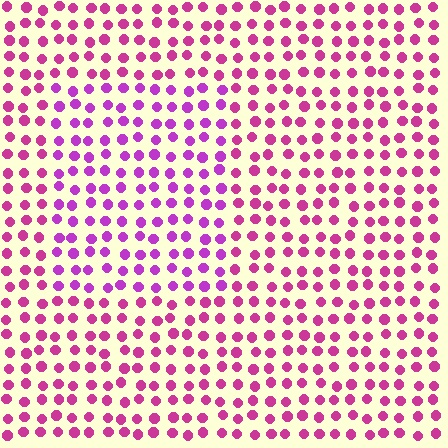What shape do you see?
I see a rectangle.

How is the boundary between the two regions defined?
The boundary is defined purely by a slight shift in hue (about 26 degrees). Spacing, size, and orientation are identical on both sides.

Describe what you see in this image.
The image is filled with small magenta elements in a uniform arrangement. A rectangle-shaped region is visible where the elements are tinted to a slightly different hue, forming a subtle color boundary.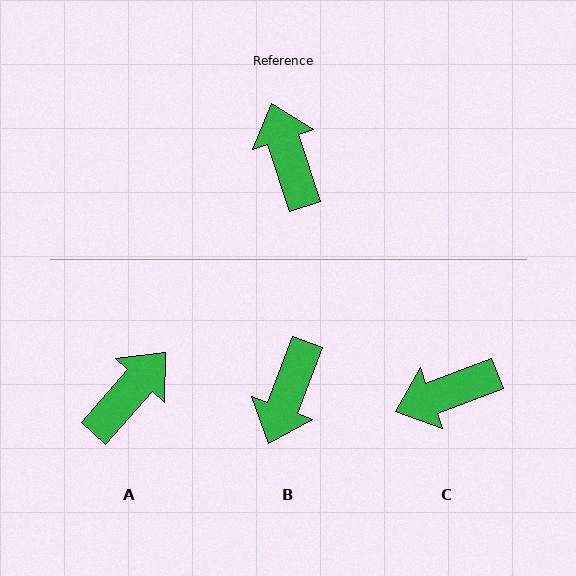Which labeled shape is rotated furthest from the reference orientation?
B, about 141 degrees away.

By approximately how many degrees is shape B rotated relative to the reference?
Approximately 141 degrees counter-clockwise.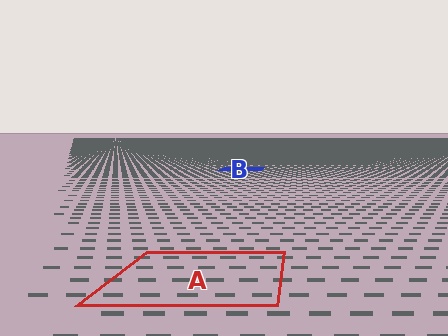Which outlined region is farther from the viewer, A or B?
Region B is farther from the viewer — the texture elements inside it appear smaller and more densely packed.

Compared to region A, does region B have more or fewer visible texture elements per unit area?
Region B has more texture elements per unit area — they are packed more densely because it is farther away.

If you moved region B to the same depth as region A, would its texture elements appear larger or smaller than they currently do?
They would appear larger. At a closer depth, the same texture elements are projected at a bigger on-screen size.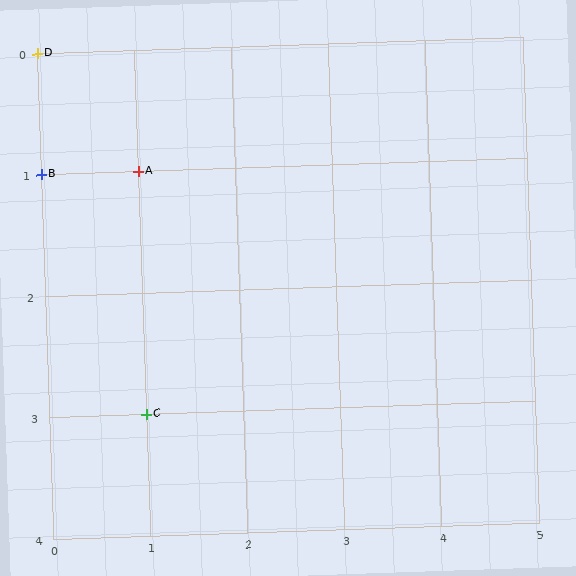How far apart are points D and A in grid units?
Points D and A are 1 column and 1 row apart (about 1.4 grid units diagonally).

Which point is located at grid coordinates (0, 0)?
Point D is at (0, 0).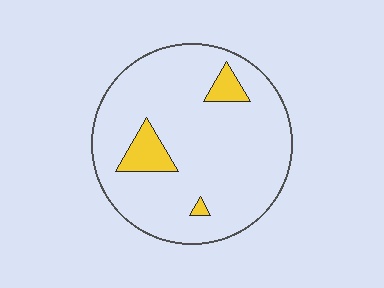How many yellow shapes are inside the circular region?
3.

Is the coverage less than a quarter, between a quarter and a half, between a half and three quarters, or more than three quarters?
Less than a quarter.